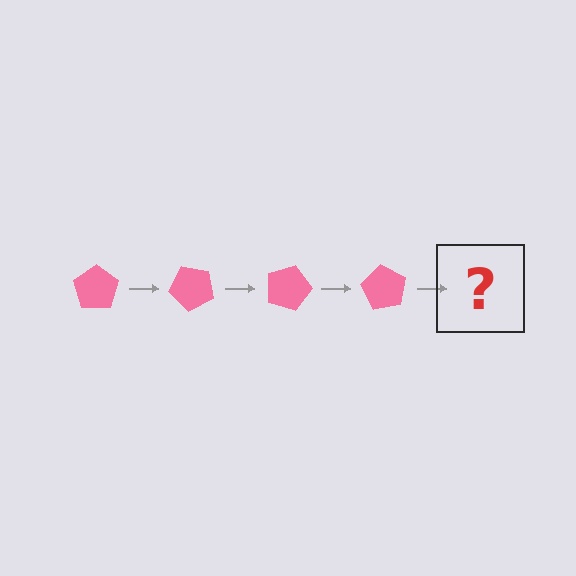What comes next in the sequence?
The next element should be a pink pentagon rotated 180 degrees.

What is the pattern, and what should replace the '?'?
The pattern is that the pentagon rotates 45 degrees each step. The '?' should be a pink pentagon rotated 180 degrees.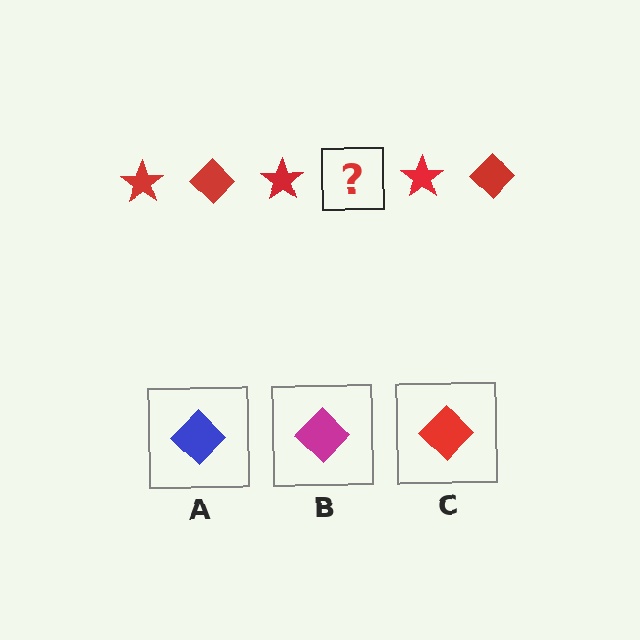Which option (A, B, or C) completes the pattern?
C.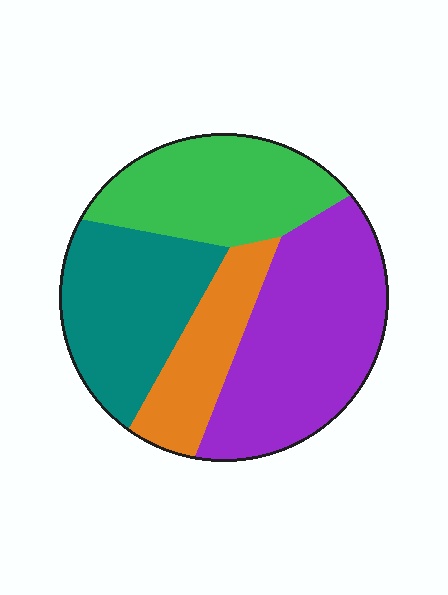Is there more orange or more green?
Green.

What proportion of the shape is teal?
Teal covers 25% of the shape.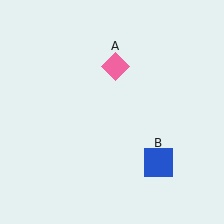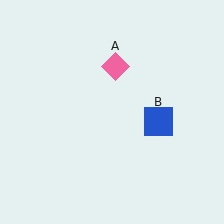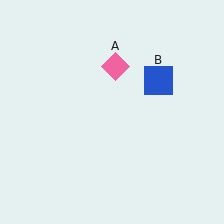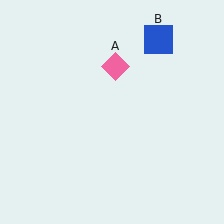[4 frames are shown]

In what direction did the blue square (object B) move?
The blue square (object B) moved up.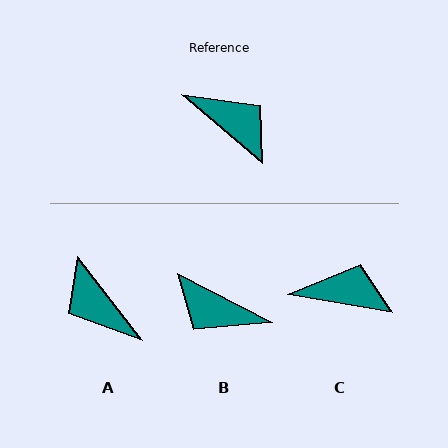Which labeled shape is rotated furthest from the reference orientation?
A, about 168 degrees away.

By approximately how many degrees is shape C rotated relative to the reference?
Approximately 31 degrees counter-clockwise.